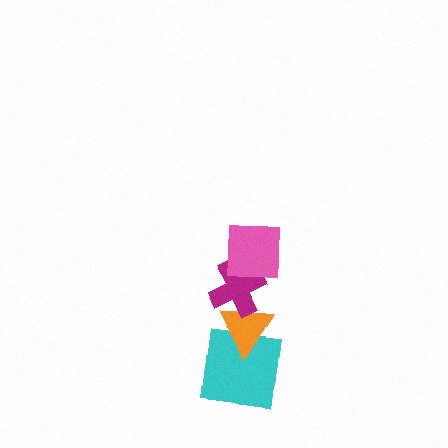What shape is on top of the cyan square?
The orange triangle is on top of the cyan square.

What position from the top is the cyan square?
The cyan square is 4th from the top.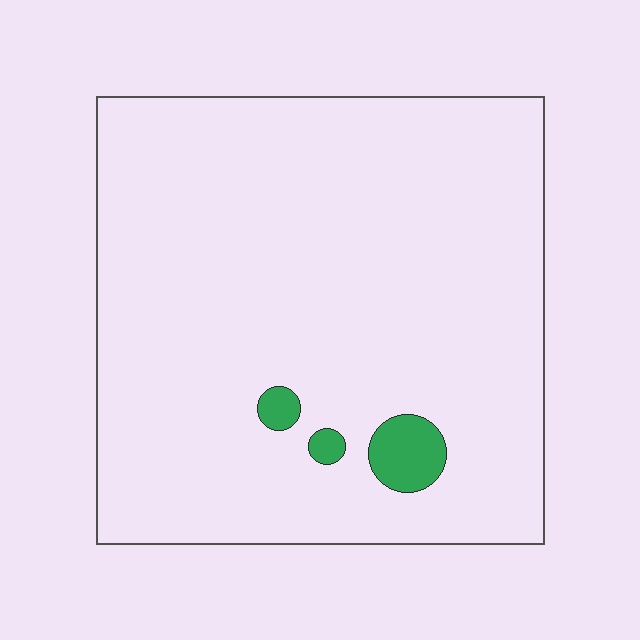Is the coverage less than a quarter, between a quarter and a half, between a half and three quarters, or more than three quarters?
Less than a quarter.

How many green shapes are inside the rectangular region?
3.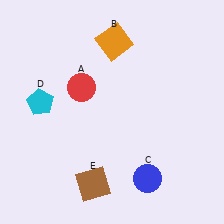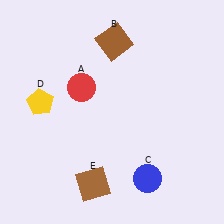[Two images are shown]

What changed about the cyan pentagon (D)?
In Image 1, D is cyan. In Image 2, it changed to yellow.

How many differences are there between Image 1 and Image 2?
There are 2 differences between the two images.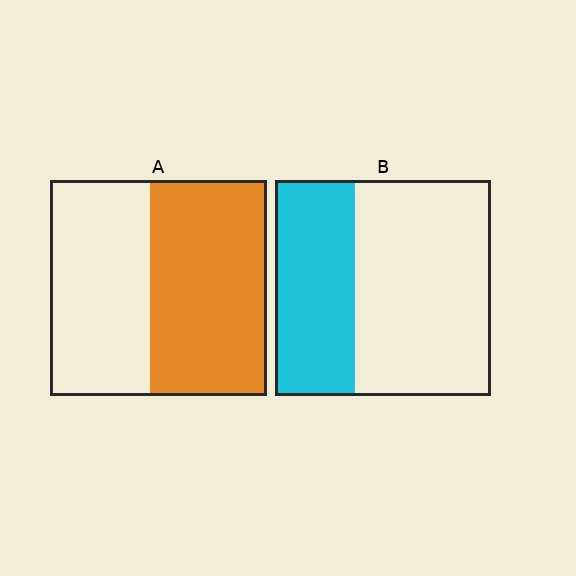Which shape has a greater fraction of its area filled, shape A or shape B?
Shape A.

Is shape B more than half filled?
No.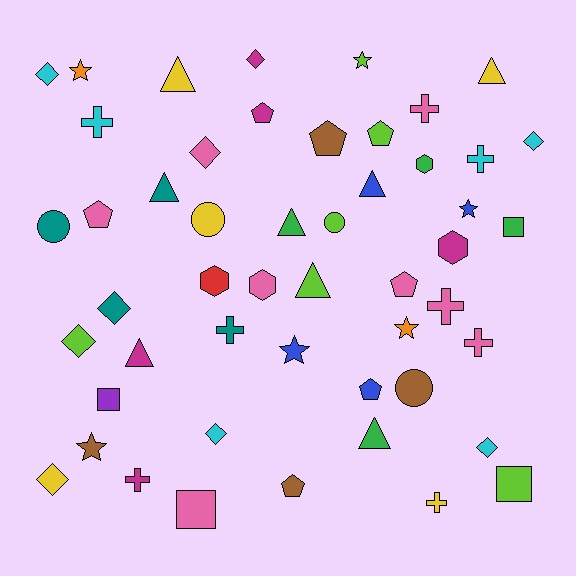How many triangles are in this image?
There are 8 triangles.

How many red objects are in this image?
There is 1 red object.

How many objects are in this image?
There are 50 objects.